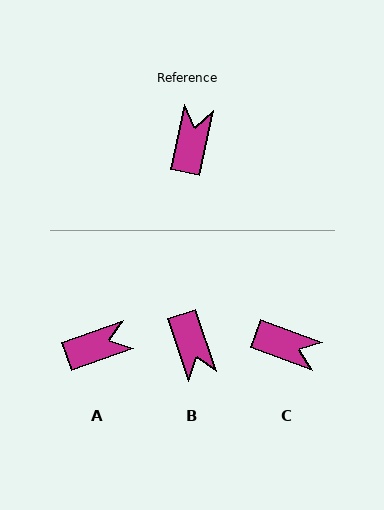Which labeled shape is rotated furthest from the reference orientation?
B, about 149 degrees away.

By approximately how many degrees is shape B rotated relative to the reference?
Approximately 149 degrees clockwise.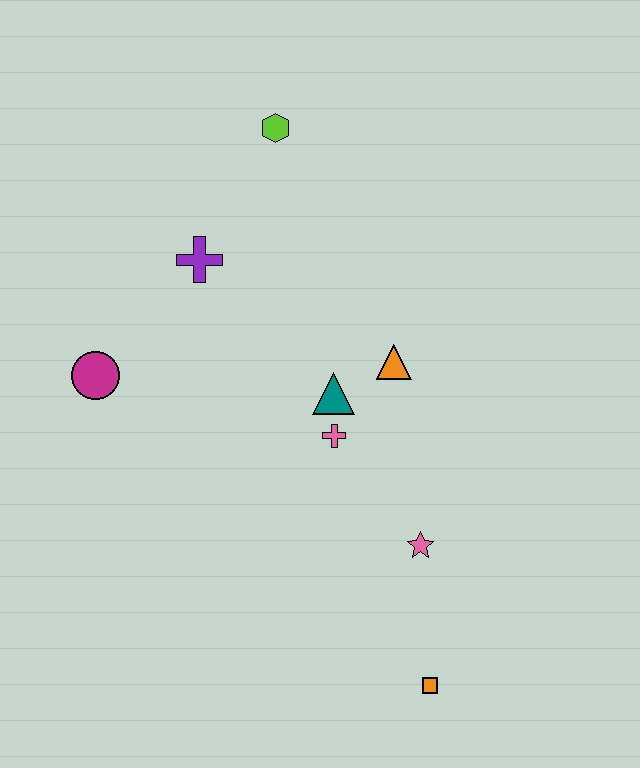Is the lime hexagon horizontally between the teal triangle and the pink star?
No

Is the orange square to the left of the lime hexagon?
No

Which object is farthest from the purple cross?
The orange square is farthest from the purple cross.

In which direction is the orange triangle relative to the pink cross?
The orange triangle is above the pink cross.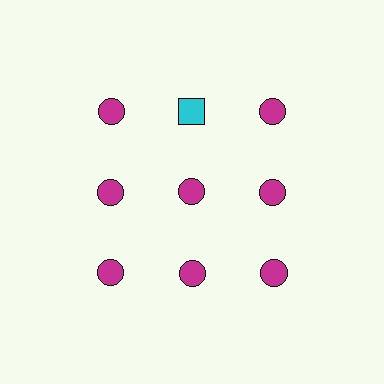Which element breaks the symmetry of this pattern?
The cyan square in the top row, second from left column breaks the symmetry. All other shapes are magenta circles.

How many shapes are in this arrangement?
There are 9 shapes arranged in a grid pattern.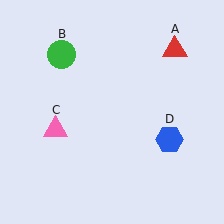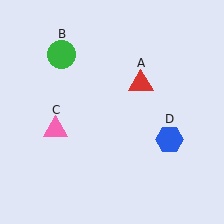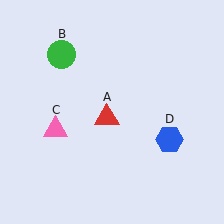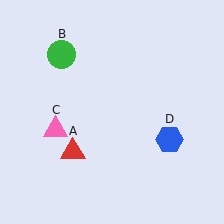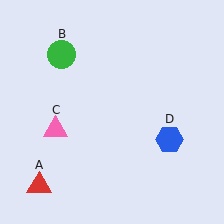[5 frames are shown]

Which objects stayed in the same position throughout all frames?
Green circle (object B) and pink triangle (object C) and blue hexagon (object D) remained stationary.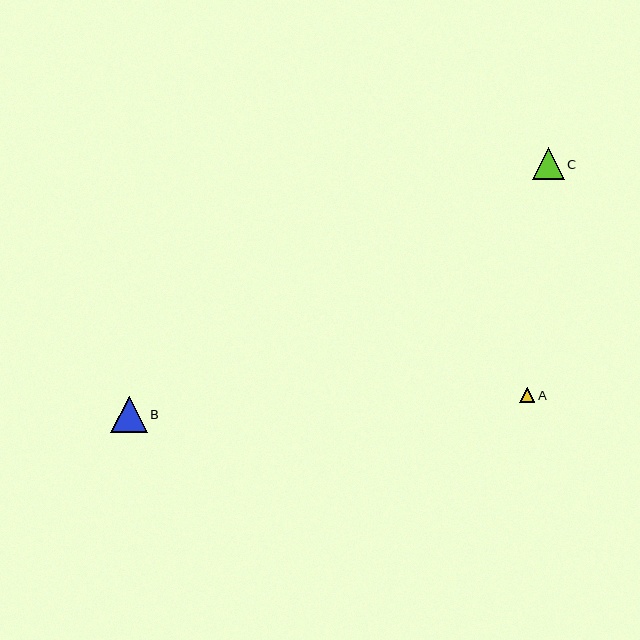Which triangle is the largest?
Triangle B is the largest with a size of approximately 36 pixels.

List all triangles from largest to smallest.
From largest to smallest: B, C, A.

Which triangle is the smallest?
Triangle A is the smallest with a size of approximately 15 pixels.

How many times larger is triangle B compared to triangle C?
Triangle B is approximately 1.1 times the size of triangle C.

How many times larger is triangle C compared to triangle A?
Triangle C is approximately 2.1 times the size of triangle A.